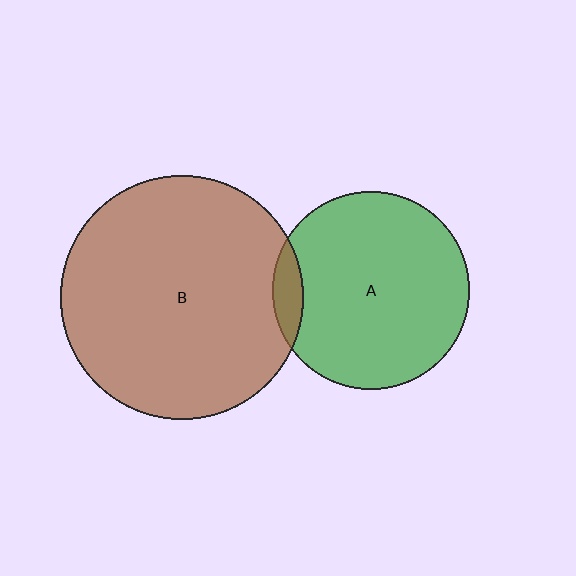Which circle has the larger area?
Circle B (brown).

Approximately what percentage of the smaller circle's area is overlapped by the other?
Approximately 10%.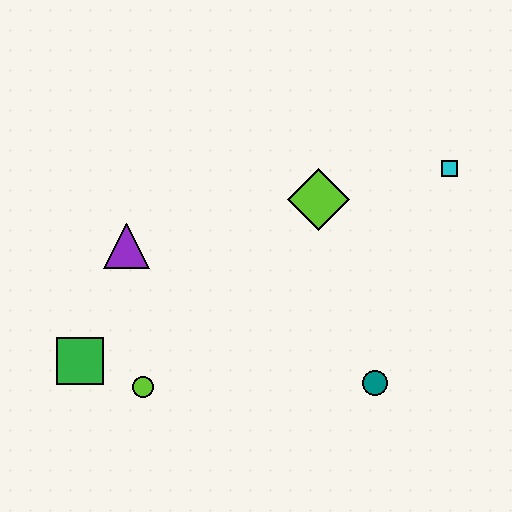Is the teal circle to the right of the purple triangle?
Yes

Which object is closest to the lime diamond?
The cyan square is closest to the lime diamond.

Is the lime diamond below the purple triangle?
No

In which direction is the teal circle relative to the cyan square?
The teal circle is below the cyan square.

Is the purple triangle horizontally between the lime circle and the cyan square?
No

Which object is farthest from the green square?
The cyan square is farthest from the green square.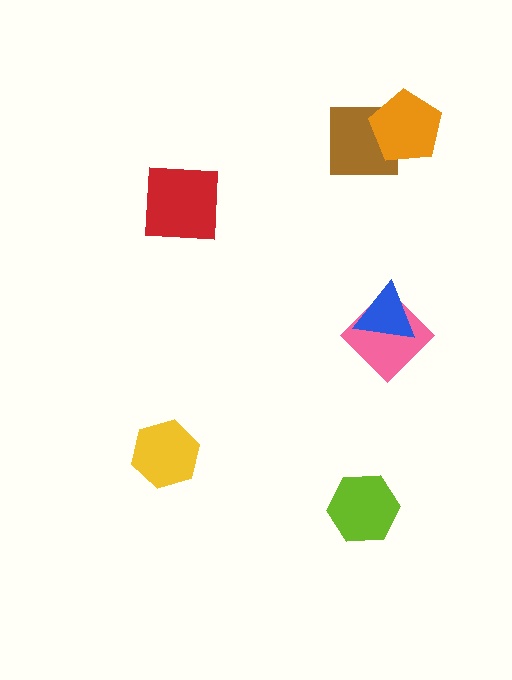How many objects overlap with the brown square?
1 object overlaps with the brown square.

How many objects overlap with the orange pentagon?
1 object overlaps with the orange pentagon.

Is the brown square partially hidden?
Yes, it is partially covered by another shape.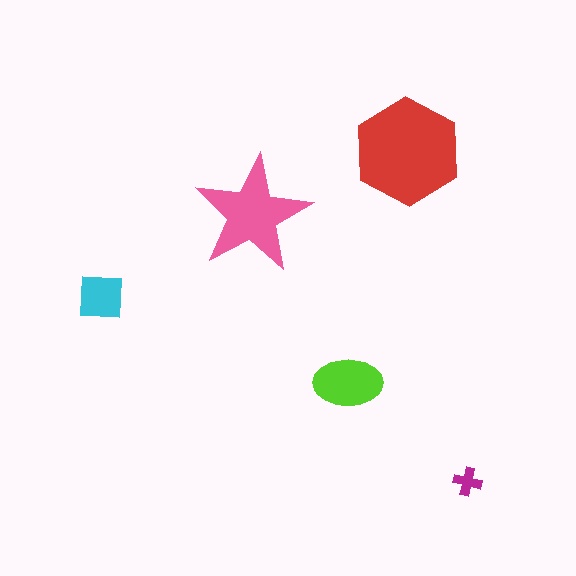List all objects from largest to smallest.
The red hexagon, the pink star, the lime ellipse, the cyan square, the magenta cross.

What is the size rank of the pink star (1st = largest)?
2nd.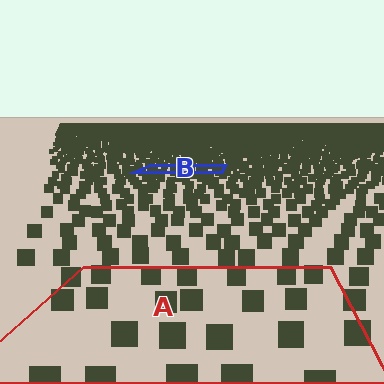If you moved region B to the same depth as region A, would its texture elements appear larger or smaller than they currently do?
They would appear larger. At a closer depth, the same texture elements are projected at a bigger on-screen size.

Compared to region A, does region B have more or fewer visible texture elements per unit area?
Region B has more texture elements per unit area — they are packed more densely because it is farther away.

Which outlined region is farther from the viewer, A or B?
Region B is farther from the viewer — the texture elements inside it appear smaller and more densely packed.